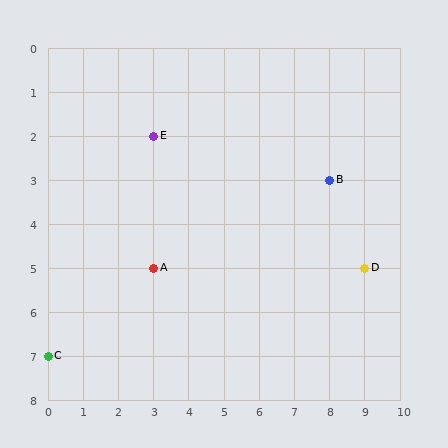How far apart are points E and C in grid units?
Points E and C are 3 columns and 5 rows apart (about 5.8 grid units diagonally).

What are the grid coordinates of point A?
Point A is at grid coordinates (3, 5).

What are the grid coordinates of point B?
Point B is at grid coordinates (8, 3).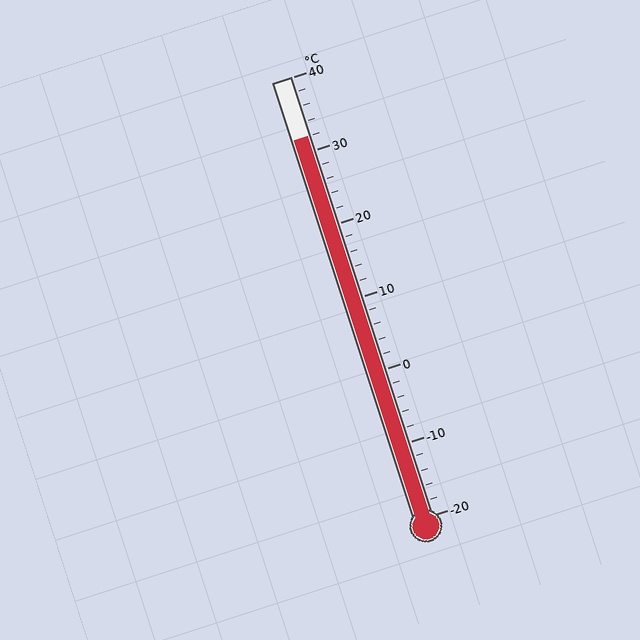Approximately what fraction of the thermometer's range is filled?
The thermometer is filled to approximately 85% of its range.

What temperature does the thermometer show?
The thermometer shows approximately 32°C.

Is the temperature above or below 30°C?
The temperature is above 30°C.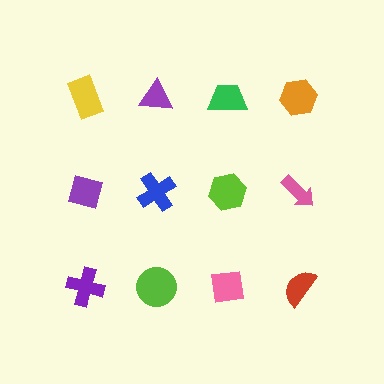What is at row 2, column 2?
A blue cross.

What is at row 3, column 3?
A pink square.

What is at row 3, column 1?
A purple cross.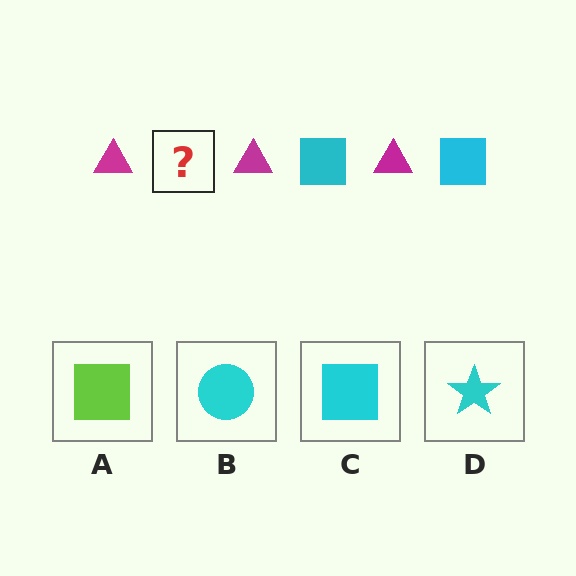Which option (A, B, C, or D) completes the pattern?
C.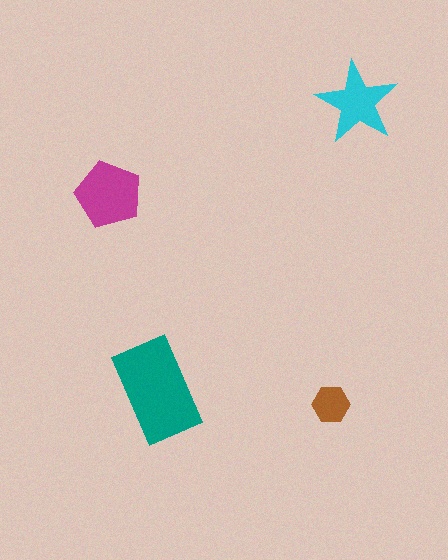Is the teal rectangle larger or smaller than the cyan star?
Larger.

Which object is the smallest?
The brown hexagon.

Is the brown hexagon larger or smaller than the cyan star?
Smaller.